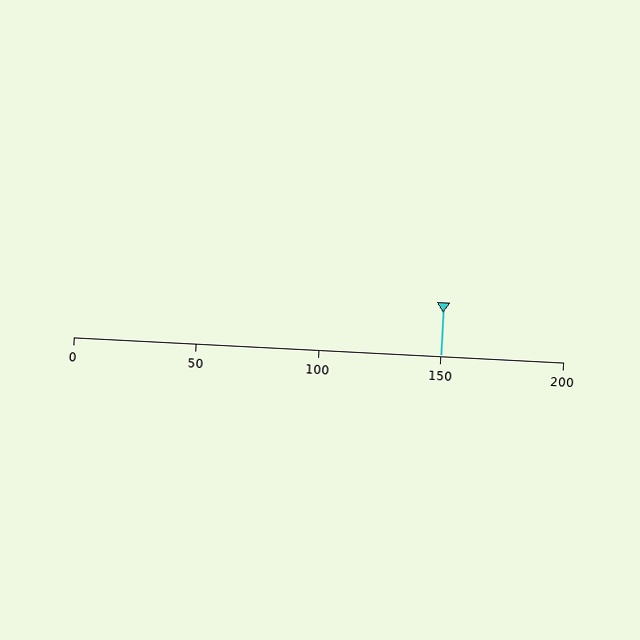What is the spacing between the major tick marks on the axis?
The major ticks are spaced 50 apart.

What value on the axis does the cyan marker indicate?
The marker indicates approximately 150.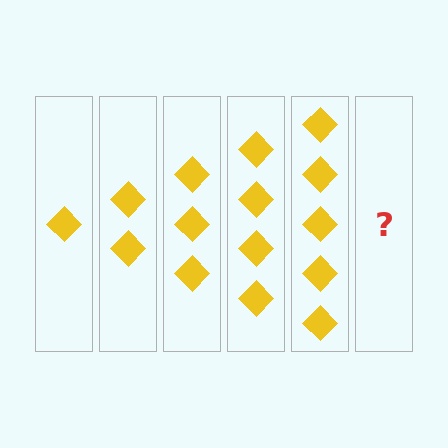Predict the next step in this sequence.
The next step is 6 diamonds.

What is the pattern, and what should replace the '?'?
The pattern is that each step adds one more diamond. The '?' should be 6 diamonds.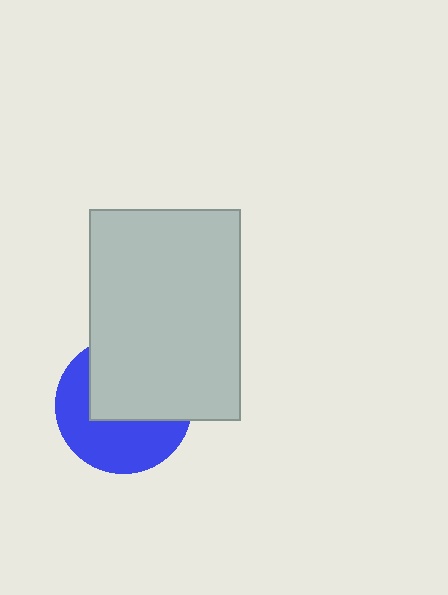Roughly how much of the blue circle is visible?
About half of it is visible (roughly 49%).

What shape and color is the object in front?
The object in front is a light gray rectangle.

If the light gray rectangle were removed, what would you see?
You would see the complete blue circle.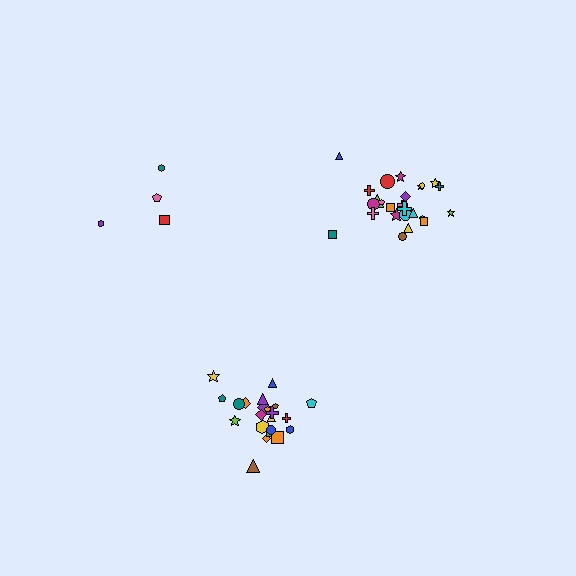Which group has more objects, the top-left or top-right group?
The top-right group.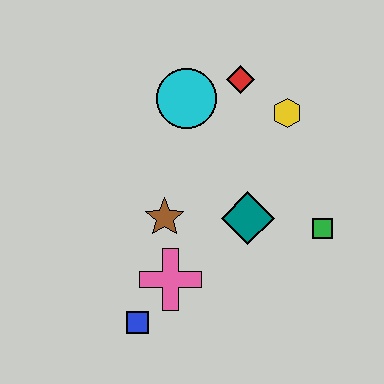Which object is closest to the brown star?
The pink cross is closest to the brown star.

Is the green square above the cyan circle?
No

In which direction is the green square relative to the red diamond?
The green square is below the red diamond.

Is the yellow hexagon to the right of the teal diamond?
Yes